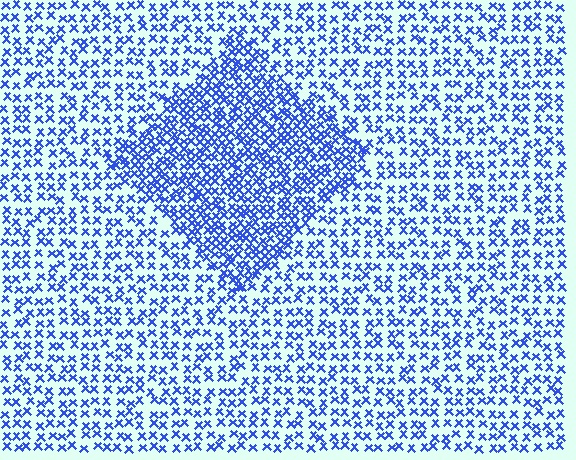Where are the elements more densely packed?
The elements are more densely packed inside the diamond boundary.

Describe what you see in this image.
The image contains small blue elements arranged at two different densities. A diamond-shaped region is visible where the elements are more densely packed than the surrounding area.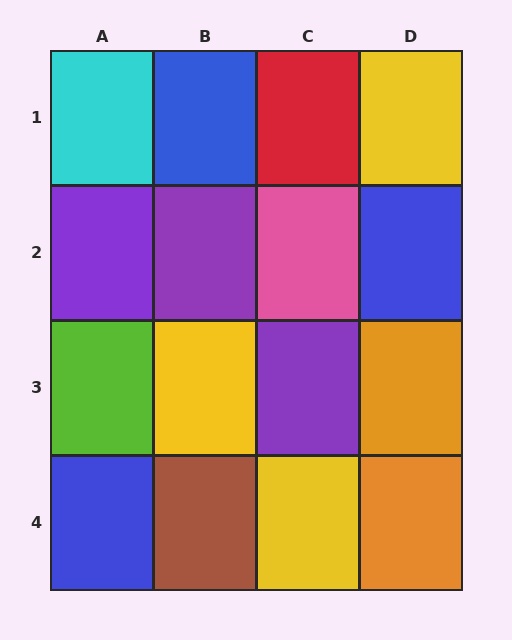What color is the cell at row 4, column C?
Yellow.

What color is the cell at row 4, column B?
Brown.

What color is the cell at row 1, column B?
Blue.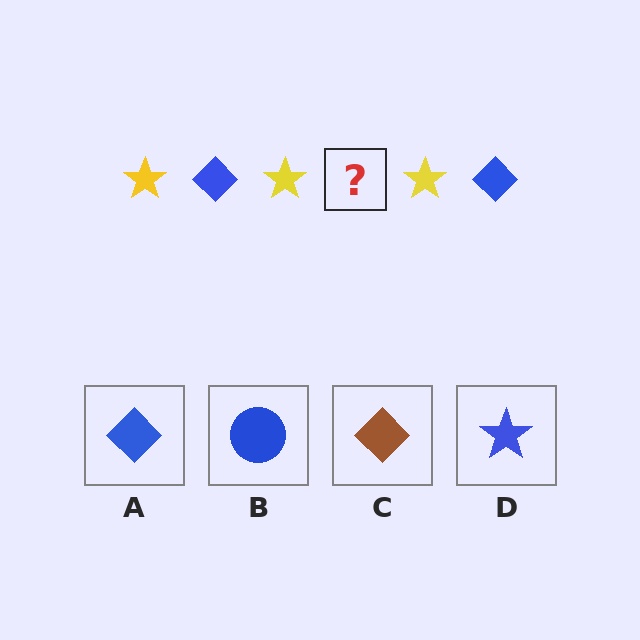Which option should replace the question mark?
Option A.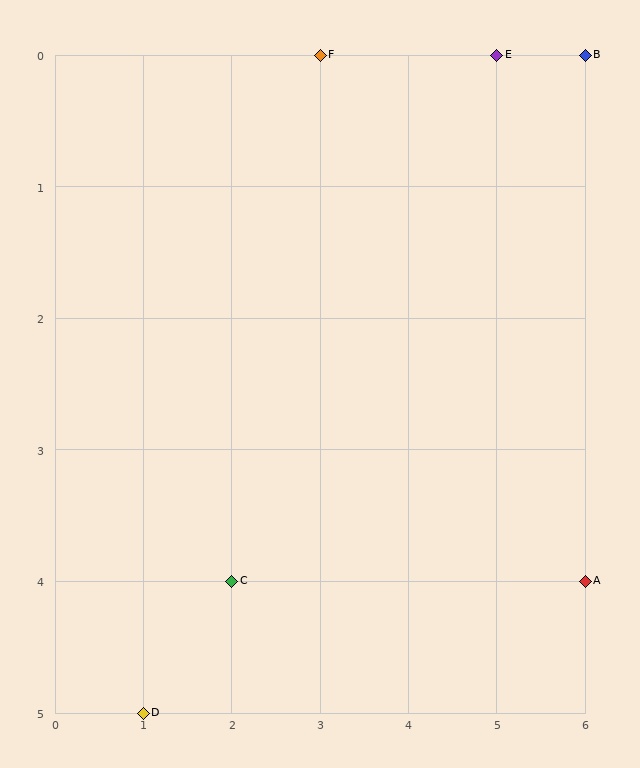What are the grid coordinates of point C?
Point C is at grid coordinates (2, 4).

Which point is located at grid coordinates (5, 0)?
Point E is at (5, 0).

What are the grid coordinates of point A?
Point A is at grid coordinates (6, 4).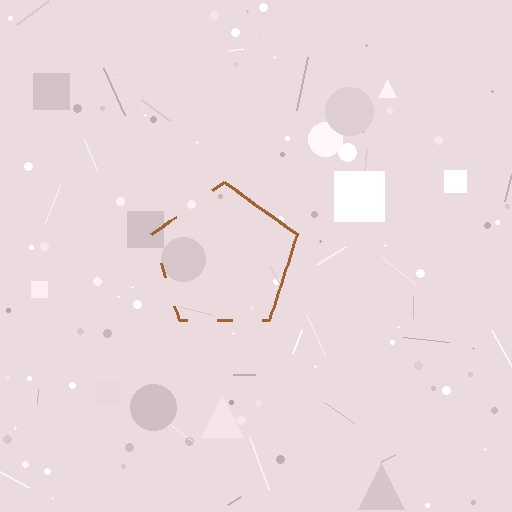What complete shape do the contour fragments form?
The contour fragments form a pentagon.